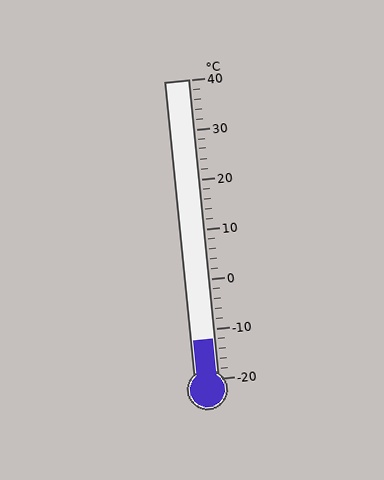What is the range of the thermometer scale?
The thermometer scale ranges from -20°C to 40°C.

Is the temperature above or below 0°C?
The temperature is below 0°C.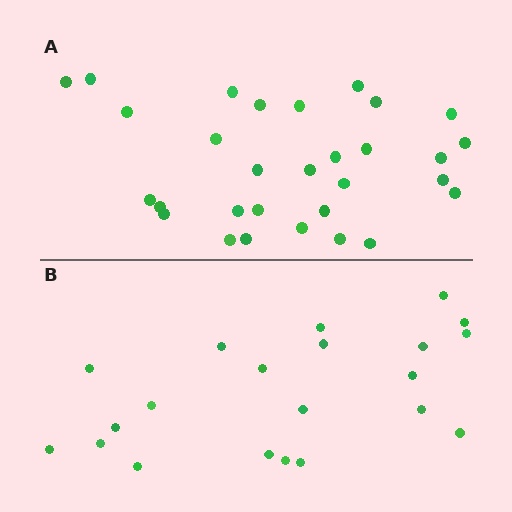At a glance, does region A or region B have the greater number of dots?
Region A (the top region) has more dots.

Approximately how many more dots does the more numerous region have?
Region A has roughly 8 or so more dots than region B.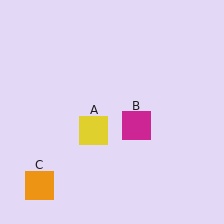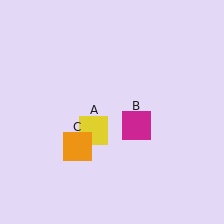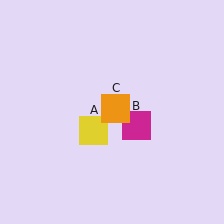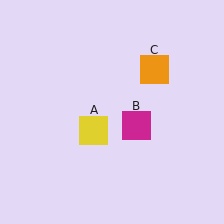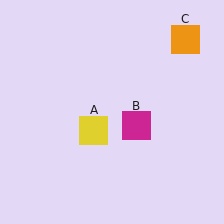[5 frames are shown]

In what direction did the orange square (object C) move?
The orange square (object C) moved up and to the right.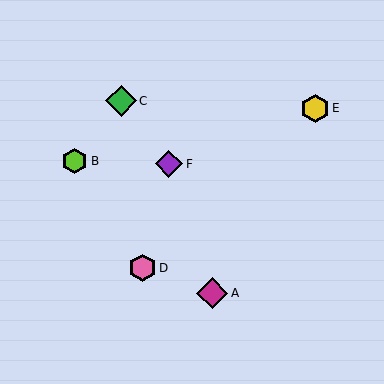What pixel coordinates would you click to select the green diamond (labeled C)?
Click at (121, 101) to select the green diamond C.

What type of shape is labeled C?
Shape C is a green diamond.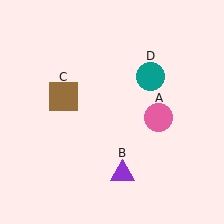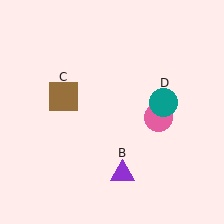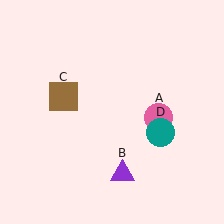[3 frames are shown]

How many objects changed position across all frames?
1 object changed position: teal circle (object D).